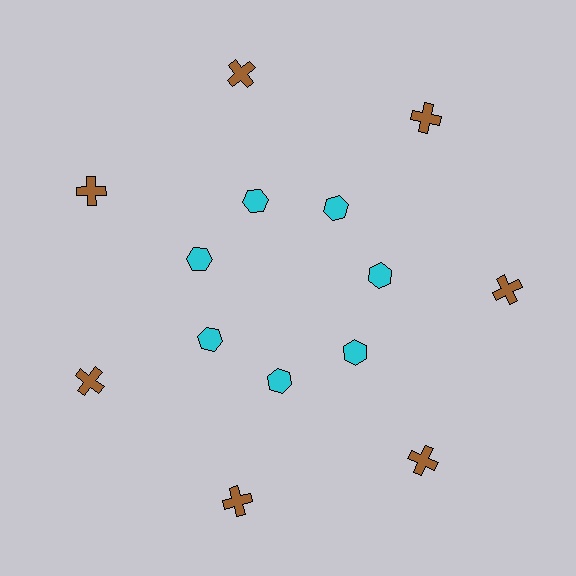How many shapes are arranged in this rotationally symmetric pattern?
There are 14 shapes, arranged in 7 groups of 2.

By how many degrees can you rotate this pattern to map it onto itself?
The pattern maps onto itself every 51 degrees of rotation.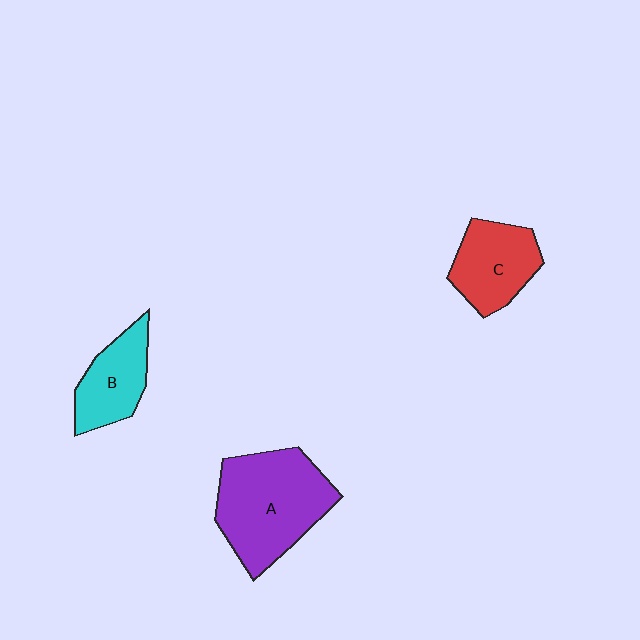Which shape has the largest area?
Shape A (purple).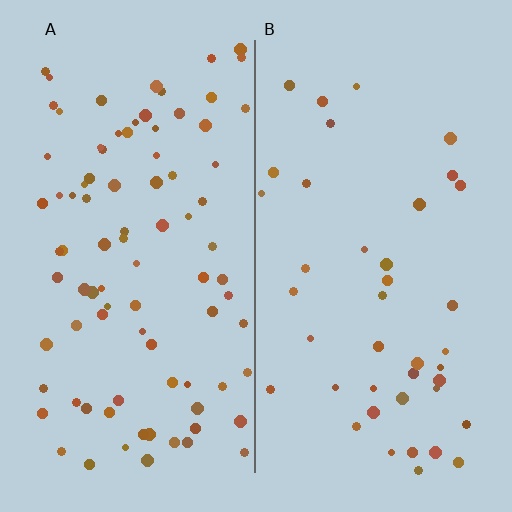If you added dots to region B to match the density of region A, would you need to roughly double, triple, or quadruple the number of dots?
Approximately double.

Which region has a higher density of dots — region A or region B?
A (the left).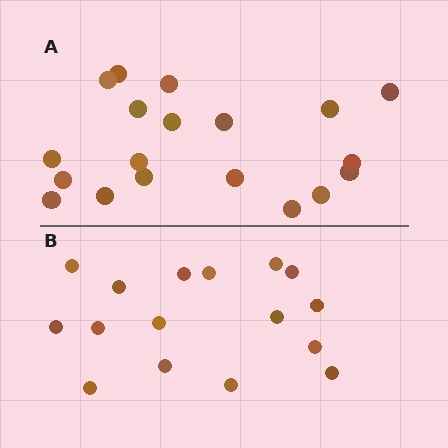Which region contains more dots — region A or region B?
Region A (the top region) has more dots.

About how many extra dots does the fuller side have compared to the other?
Region A has just a few more — roughly 2 or 3 more dots than region B.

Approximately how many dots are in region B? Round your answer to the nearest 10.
About 20 dots. (The exact count is 16, which rounds to 20.)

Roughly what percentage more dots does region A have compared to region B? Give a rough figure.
About 20% more.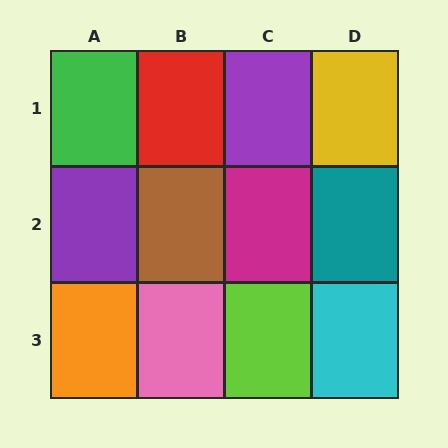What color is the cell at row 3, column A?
Orange.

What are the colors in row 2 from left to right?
Purple, brown, magenta, teal.